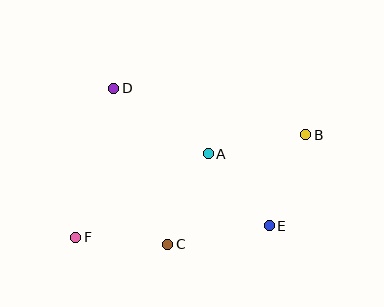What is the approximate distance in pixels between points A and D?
The distance between A and D is approximately 115 pixels.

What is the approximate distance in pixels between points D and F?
The distance between D and F is approximately 154 pixels.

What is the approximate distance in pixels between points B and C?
The distance between B and C is approximately 176 pixels.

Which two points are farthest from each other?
Points B and F are farthest from each other.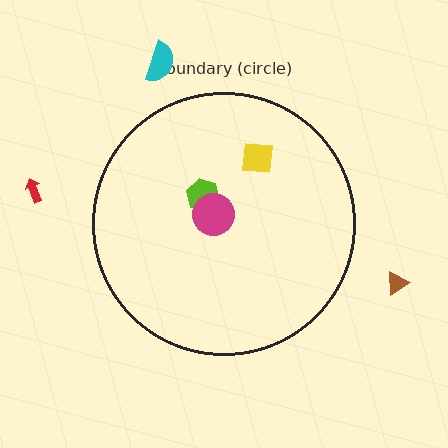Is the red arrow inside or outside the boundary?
Outside.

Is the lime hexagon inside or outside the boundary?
Inside.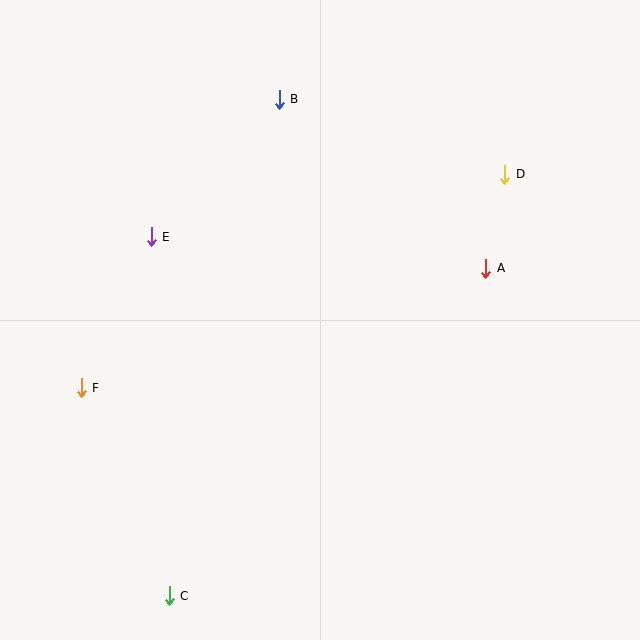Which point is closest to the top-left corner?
Point E is closest to the top-left corner.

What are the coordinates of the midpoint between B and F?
The midpoint between B and F is at (180, 243).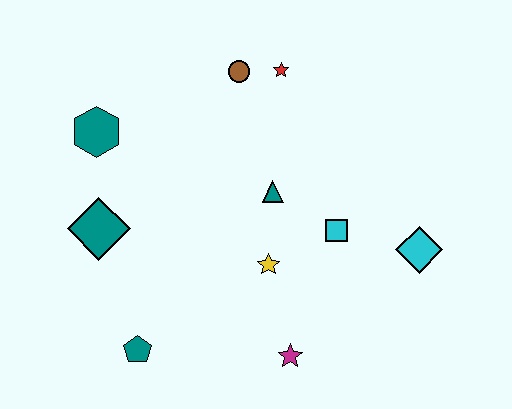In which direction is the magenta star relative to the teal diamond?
The magenta star is to the right of the teal diamond.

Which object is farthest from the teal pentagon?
The red star is farthest from the teal pentagon.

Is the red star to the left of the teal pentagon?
No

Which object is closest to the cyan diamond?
The cyan square is closest to the cyan diamond.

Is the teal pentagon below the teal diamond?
Yes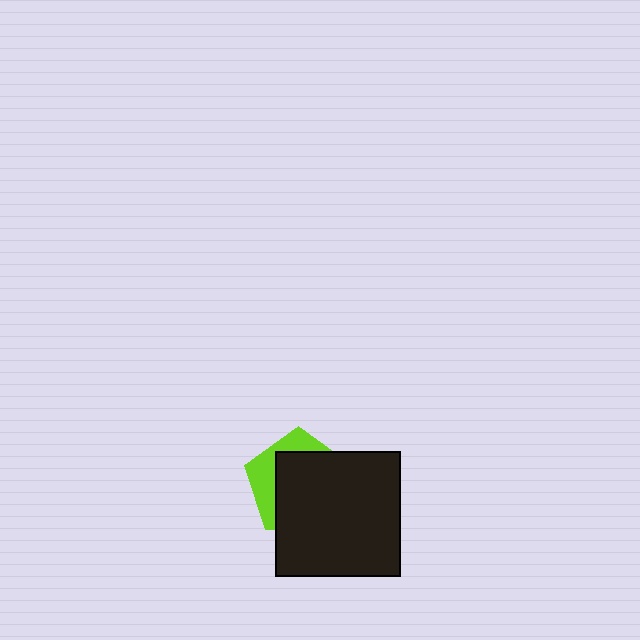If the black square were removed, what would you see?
You would see the complete lime pentagon.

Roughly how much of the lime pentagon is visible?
A small part of it is visible (roughly 33%).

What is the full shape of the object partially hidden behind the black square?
The partially hidden object is a lime pentagon.